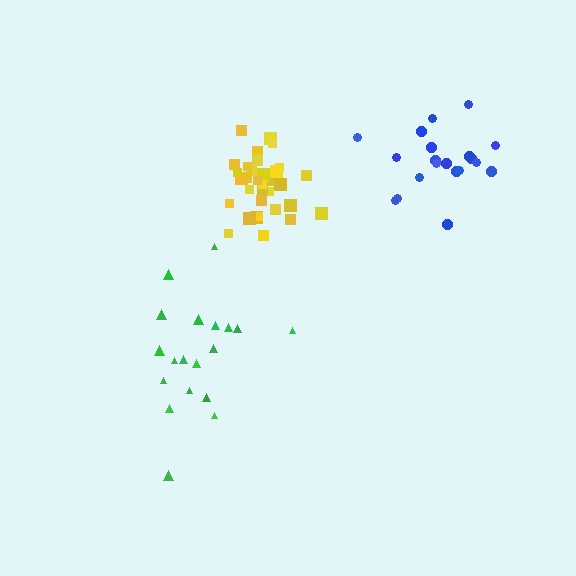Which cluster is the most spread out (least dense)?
Green.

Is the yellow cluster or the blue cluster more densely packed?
Yellow.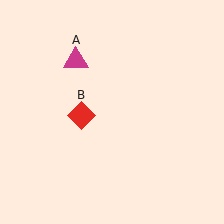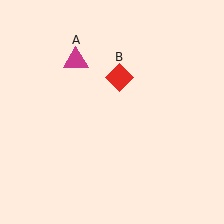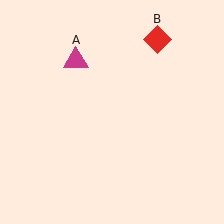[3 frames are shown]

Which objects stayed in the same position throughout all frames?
Magenta triangle (object A) remained stationary.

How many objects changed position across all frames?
1 object changed position: red diamond (object B).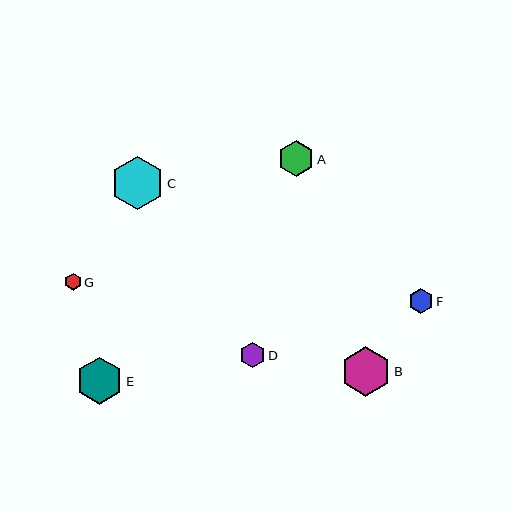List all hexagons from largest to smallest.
From largest to smallest: C, B, E, A, D, F, G.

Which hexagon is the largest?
Hexagon C is the largest with a size of approximately 53 pixels.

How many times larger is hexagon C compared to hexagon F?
Hexagon C is approximately 2.1 times the size of hexagon F.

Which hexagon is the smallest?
Hexagon G is the smallest with a size of approximately 17 pixels.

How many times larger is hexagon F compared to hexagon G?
Hexagon F is approximately 1.5 times the size of hexagon G.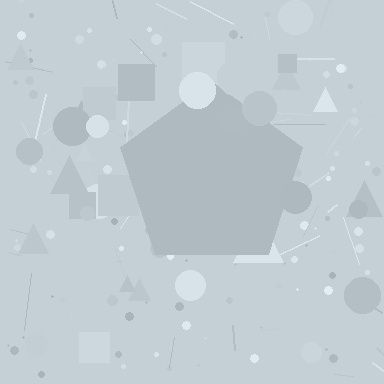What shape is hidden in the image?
A pentagon is hidden in the image.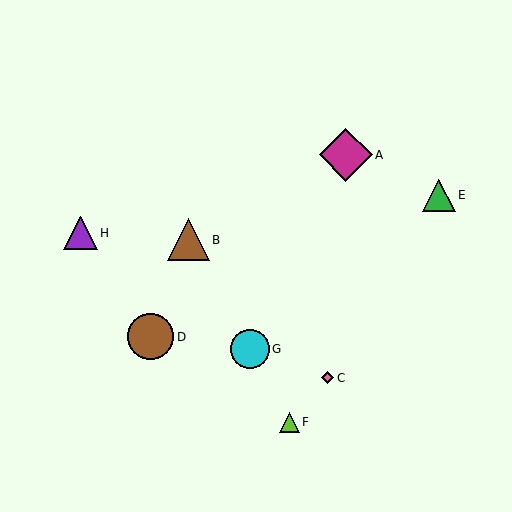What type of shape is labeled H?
Shape H is a purple triangle.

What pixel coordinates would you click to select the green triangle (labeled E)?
Click at (439, 195) to select the green triangle E.